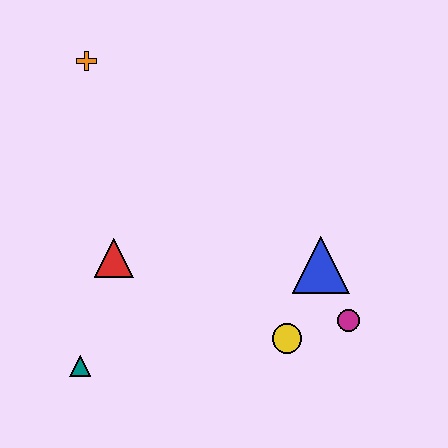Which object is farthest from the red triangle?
The magenta circle is farthest from the red triangle.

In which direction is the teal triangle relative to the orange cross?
The teal triangle is below the orange cross.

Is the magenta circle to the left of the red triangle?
No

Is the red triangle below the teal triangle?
No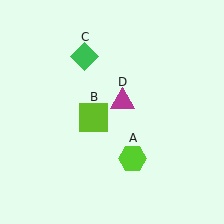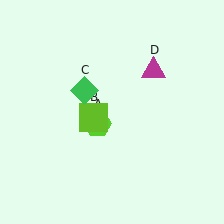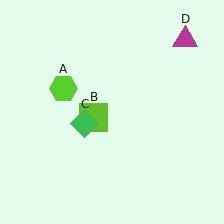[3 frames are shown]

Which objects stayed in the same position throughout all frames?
Lime square (object B) remained stationary.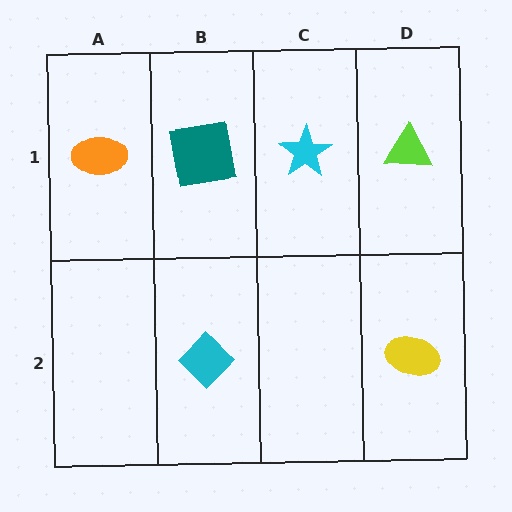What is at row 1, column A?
An orange ellipse.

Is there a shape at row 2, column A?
No, that cell is empty.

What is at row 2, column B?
A cyan diamond.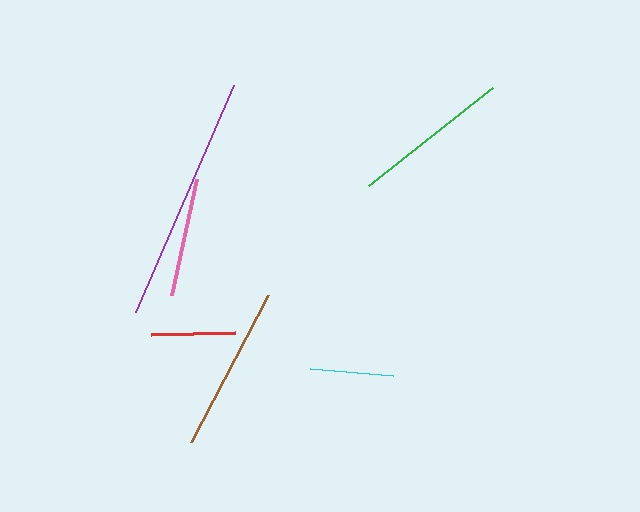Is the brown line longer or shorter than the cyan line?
The brown line is longer than the cyan line.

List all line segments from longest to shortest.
From longest to shortest: purple, brown, green, pink, red, cyan.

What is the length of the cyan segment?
The cyan segment is approximately 83 pixels long.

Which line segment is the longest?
The purple line is the longest at approximately 248 pixels.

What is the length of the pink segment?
The pink segment is approximately 119 pixels long.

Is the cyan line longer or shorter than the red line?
The red line is longer than the cyan line.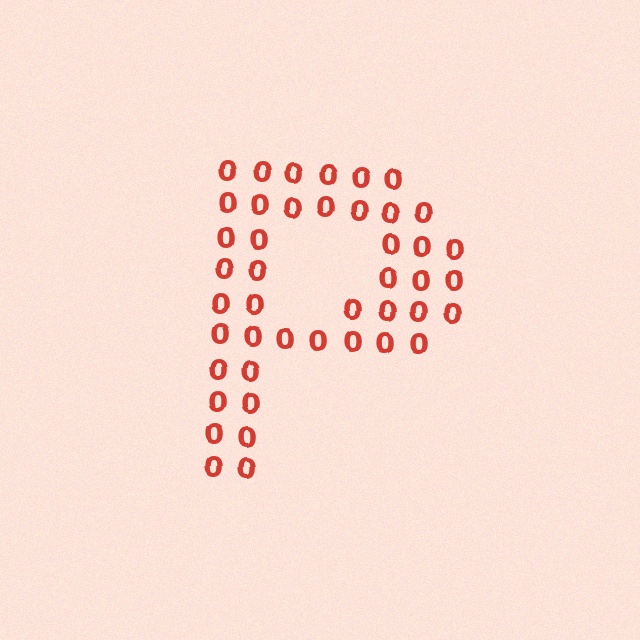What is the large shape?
The large shape is the letter P.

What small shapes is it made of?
It is made of small digit 0's.